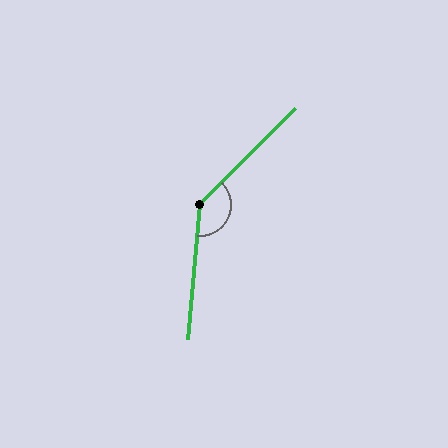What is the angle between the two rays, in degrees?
Approximately 140 degrees.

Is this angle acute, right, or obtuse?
It is obtuse.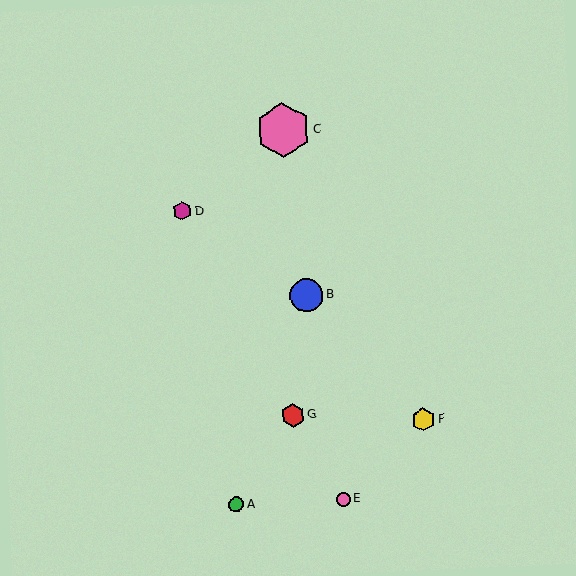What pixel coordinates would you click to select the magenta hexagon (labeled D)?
Click at (182, 211) to select the magenta hexagon D.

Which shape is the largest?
The pink hexagon (labeled C) is the largest.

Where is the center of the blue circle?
The center of the blue circle is at (307, 295).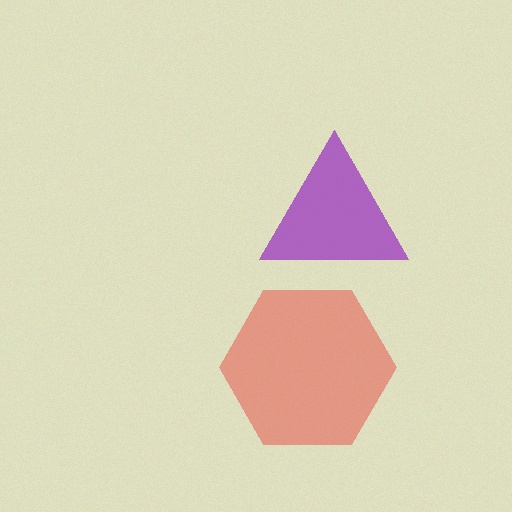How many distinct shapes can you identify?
There are 2 distinct shapes: a red hexagon, a purple triangle.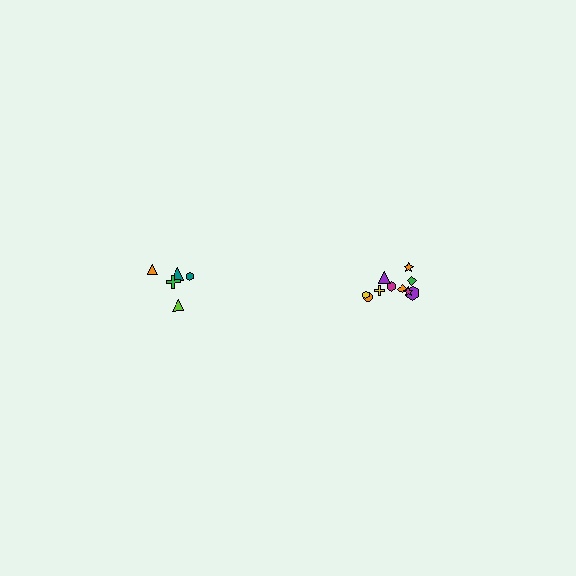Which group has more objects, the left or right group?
The right group.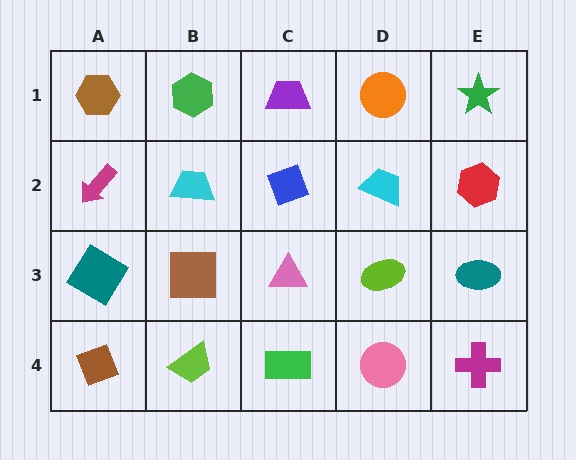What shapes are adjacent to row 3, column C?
A blue diamond (row 2, column C), a green rectangle (row 4, column C), a brown square (row 3, column B), a lime ellipse (row 3, column D).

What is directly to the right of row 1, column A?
A green hexagon.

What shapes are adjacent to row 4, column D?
A lime ellipse (row 3, column D), a green rectangle (row 4, column C), a magenta cross (row 4, column E).